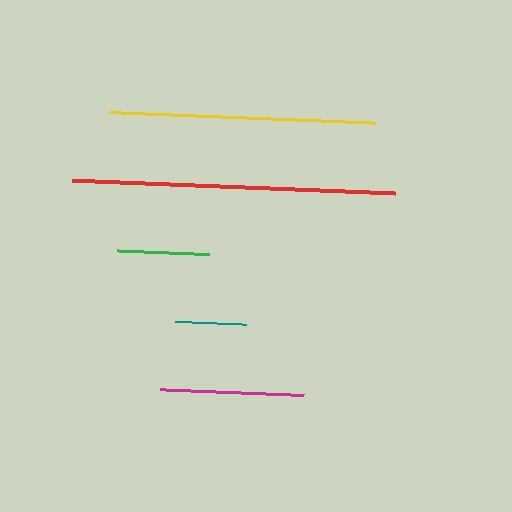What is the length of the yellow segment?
The yellow segment is approximately 267 pixels long.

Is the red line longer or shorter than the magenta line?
The red line is longer than the magenta line.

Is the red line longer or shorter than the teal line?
The red line is longer than the teal line.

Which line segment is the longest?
The red line is the longest at approximately 323 pixels.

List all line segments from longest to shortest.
From longest to shortest: red, yellow, magenta, green, teal.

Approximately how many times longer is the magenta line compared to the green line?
The magenta line is approximately 1.6 times the length of the green line.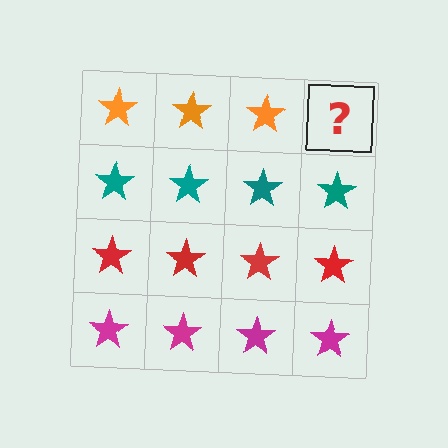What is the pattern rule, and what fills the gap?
The rule is that each row has a consistent color. The gap should be filled with an orange star.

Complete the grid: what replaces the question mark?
The question mark should be replaced with an orange star.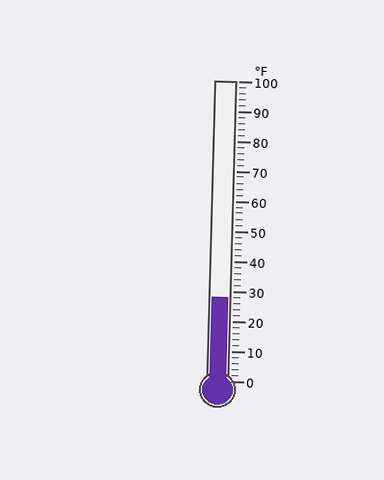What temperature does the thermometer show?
The thermometer shows approximately 28°F.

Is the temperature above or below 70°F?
The temperature is below 70°F.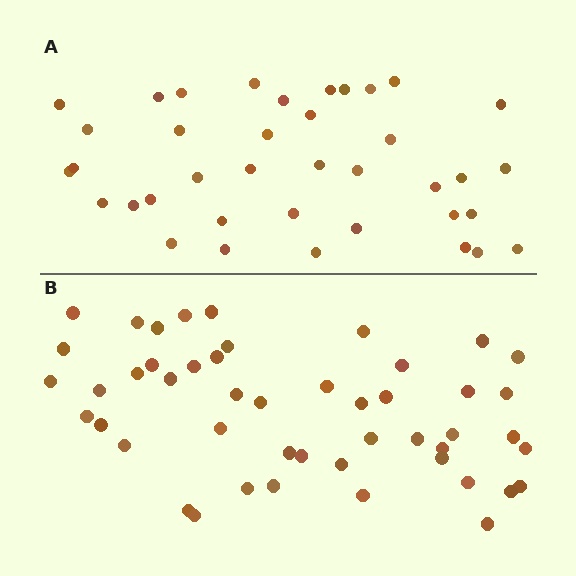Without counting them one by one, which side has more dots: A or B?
Region B (the bottom region) has more dots.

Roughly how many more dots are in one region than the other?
Region B has roughly 10 or so more dots than region A.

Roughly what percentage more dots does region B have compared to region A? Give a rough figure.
About 25% more.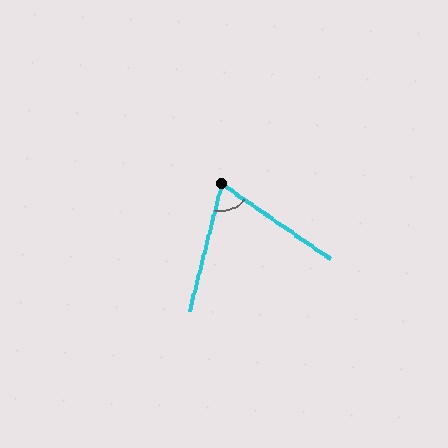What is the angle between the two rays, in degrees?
Approximately 69 degrees.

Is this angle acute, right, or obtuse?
It is acute.